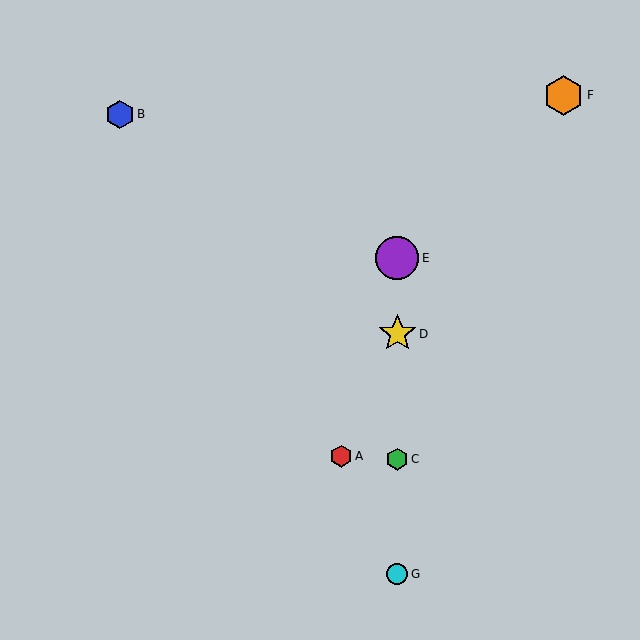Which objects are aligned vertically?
Objects C, D, E, G are aligned vertically.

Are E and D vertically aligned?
Yes, both are at x≈397.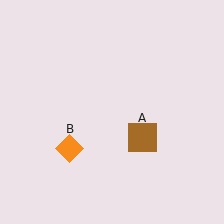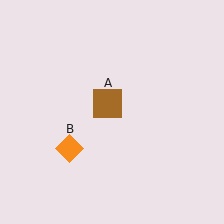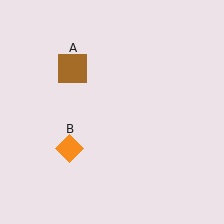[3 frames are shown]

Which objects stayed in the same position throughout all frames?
Orange diamond (object B) remained stationary.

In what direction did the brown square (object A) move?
The brown square (object A) moved up and to the left.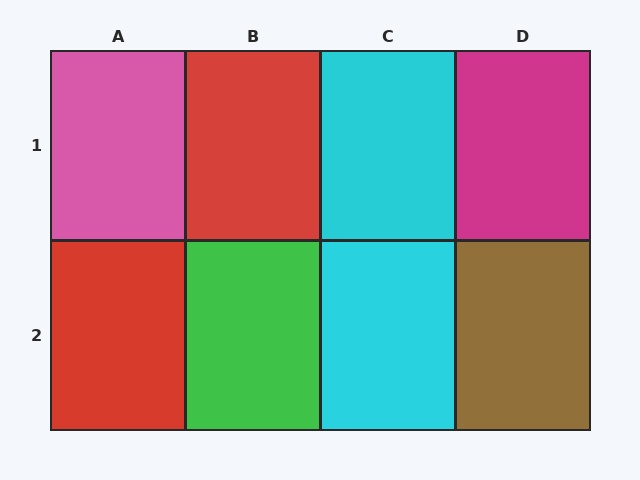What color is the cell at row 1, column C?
Cyan.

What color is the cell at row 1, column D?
Magenta.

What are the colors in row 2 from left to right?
Red, green, cyan, brown.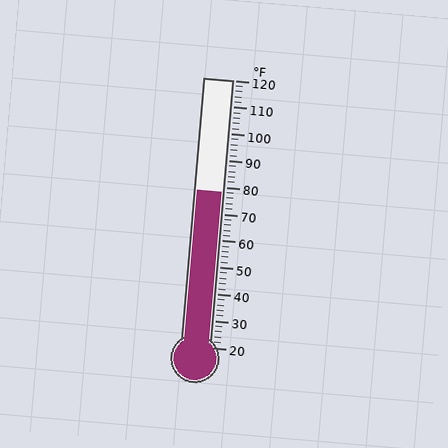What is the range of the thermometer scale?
The thermometer scale ranges from 20°F to 120°F.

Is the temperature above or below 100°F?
The temperature is below 100°F.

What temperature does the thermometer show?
The thermometer shows approximately 78°F.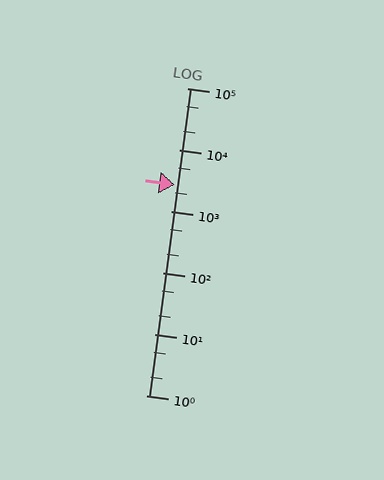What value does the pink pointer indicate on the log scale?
The pointer indicates approximately 2700.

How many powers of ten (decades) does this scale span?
The scale spans 5 decades, from 1 to 100000.